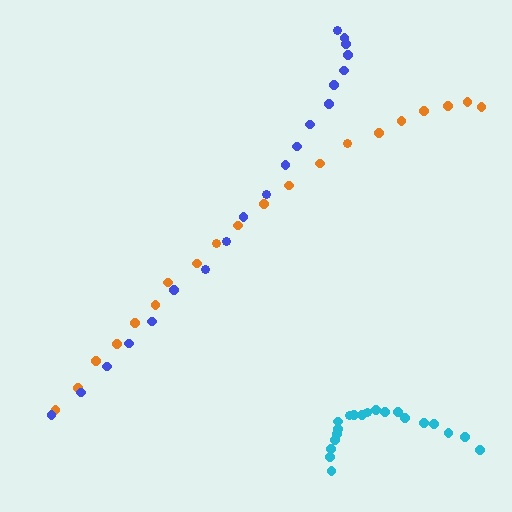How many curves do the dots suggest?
There are 3 distinct paths.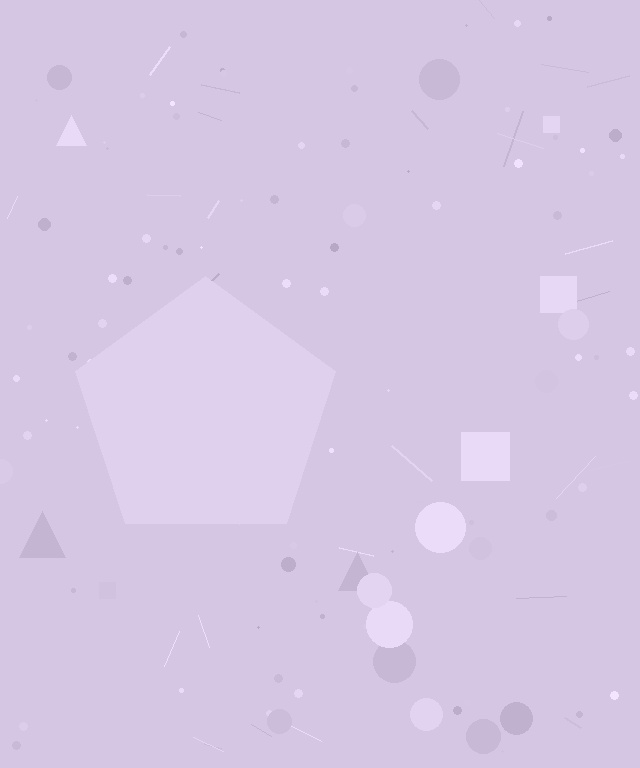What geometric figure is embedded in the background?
A pentagon is embedded in the background.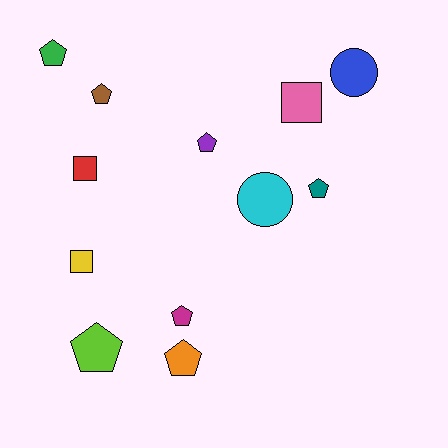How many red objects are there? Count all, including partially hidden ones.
There is 1 red object.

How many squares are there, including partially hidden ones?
There are 3 squares.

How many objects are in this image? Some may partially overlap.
There are 12 objects.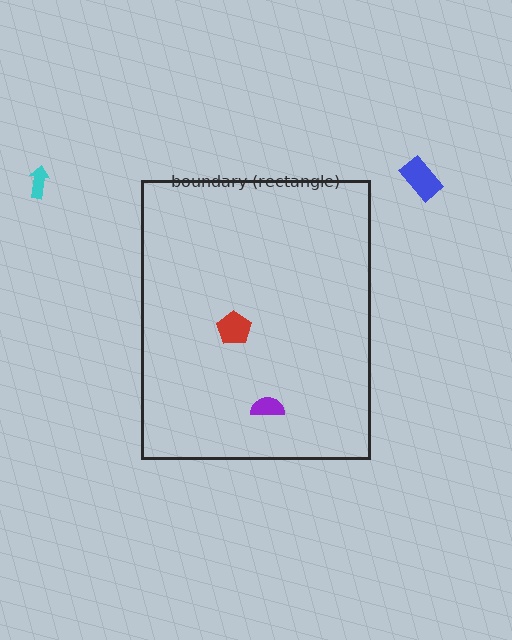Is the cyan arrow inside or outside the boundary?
Outside.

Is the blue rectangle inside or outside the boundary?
Outside.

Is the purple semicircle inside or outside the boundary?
Inside.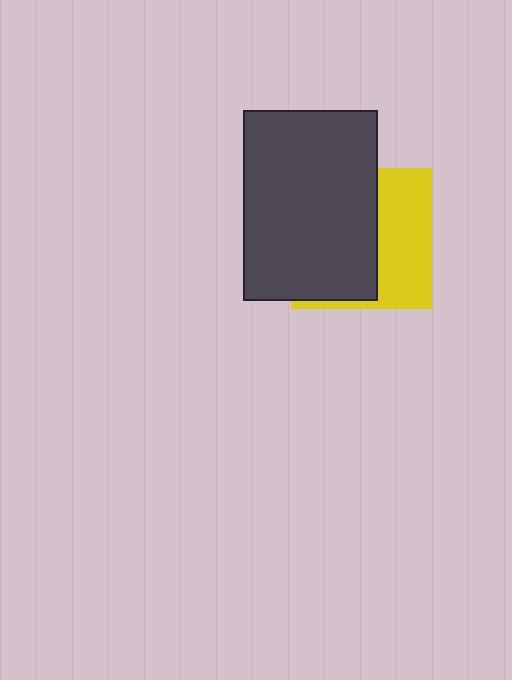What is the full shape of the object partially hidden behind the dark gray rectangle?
The partially hidden object is a yellow square.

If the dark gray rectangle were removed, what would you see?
You would see the complete yellow square.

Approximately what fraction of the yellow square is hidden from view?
Roughly 58% of the yellow square is hidden behind the dark gray rectangle.